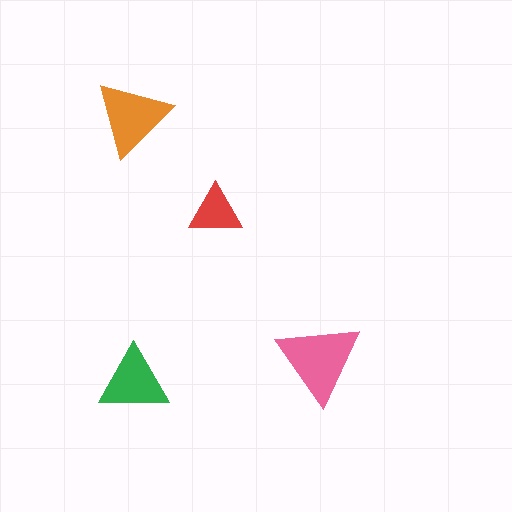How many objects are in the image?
There are 4 objects in the image.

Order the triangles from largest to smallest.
the pink one, the orange one, the green one, the red one.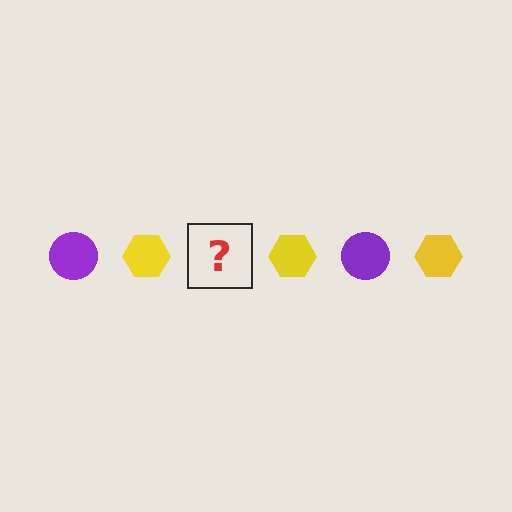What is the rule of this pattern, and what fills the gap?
The rule is that the pattern alternates between purple circle and yellow hexagon. The gap should be filled with a purple circle.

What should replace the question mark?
The question mark should be replaced with a purple circle.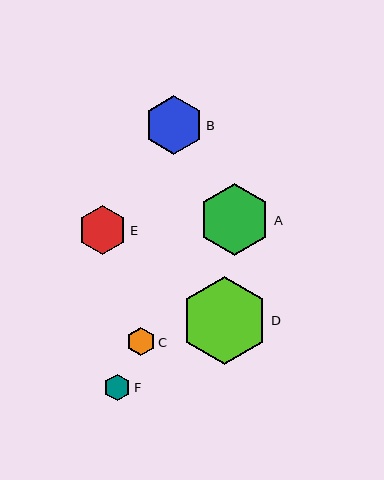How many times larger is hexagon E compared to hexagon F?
Hexagon E is approximately 1.8 times the size of hexagon F.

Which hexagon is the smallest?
Hexagon F is the smallest with a size of approximately 27 pixels.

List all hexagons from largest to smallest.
From largest to smallest: D, A, B, E, C, F.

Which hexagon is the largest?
Hexagon D is the largest with a size of approximately 88 pixels.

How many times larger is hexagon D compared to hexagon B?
Hexagon D is approximately 1.5 times the size of hexagon B.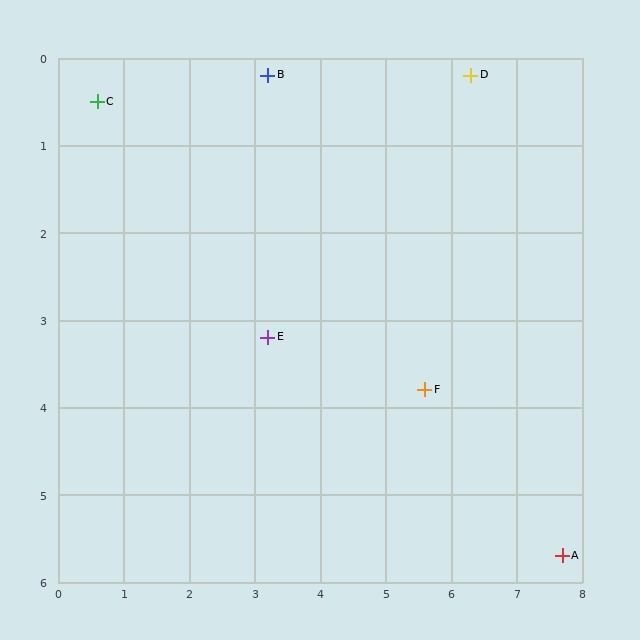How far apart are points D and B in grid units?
Points D and B are about 3.1 grid units apart.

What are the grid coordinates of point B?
Point B is at approximately (3.2, 0.2).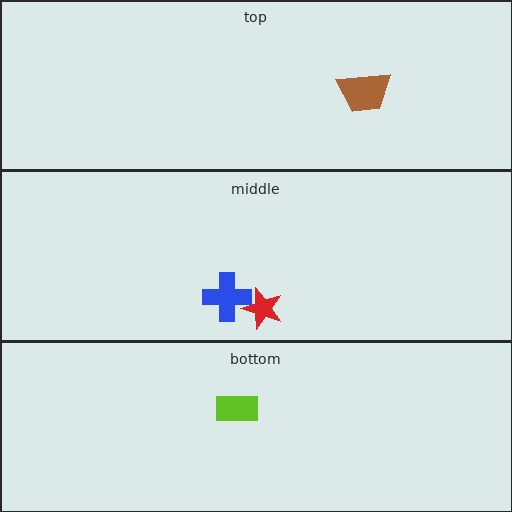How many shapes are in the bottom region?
1.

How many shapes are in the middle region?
2.